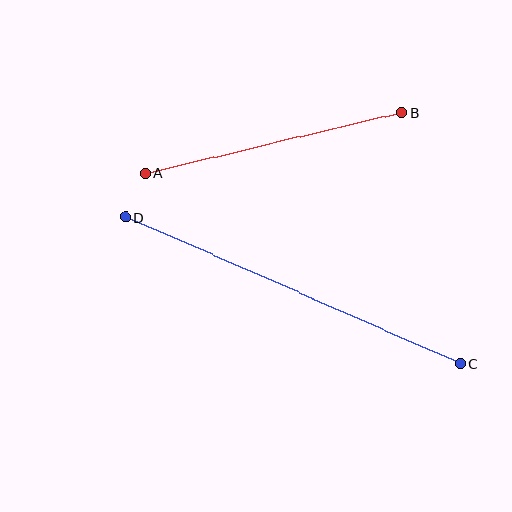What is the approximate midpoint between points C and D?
The midpoint is at approximately (293, 290) pixels.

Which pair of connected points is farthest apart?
Points C and D are farthest apart.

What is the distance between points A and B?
The distance is approximately 263 pixels.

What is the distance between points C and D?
The distance is approximately 365 pixels.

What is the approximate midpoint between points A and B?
The midpoint is at approximately (273, 143) pixels.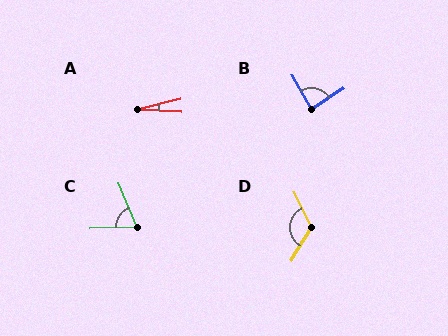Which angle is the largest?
D, at approximately 122 degrees.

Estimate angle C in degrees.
Approximately 70 degrees.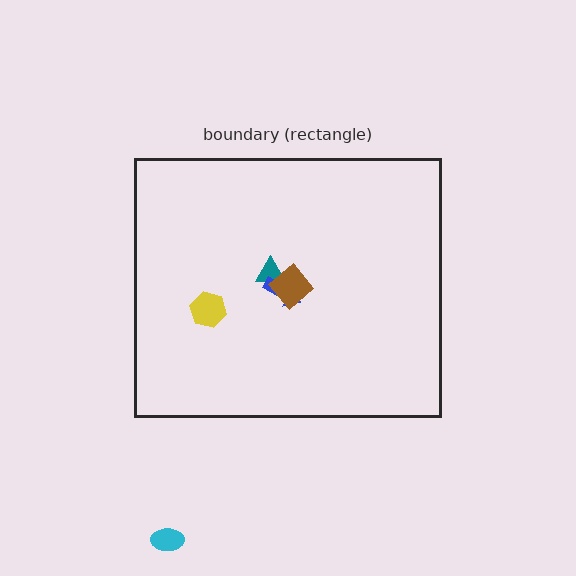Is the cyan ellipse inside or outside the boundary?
Outside.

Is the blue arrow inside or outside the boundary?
Inside.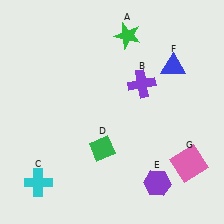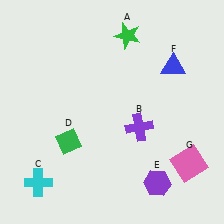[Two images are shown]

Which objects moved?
The objects that moved are: the purple cross (B), the green diamond (D).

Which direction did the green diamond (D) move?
The green diamond (D) moved left.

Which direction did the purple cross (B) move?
The purple cross (B) moved down.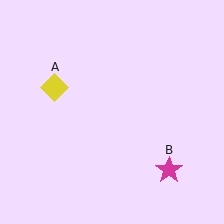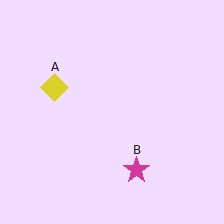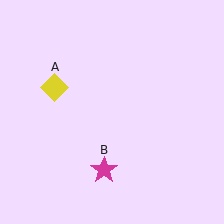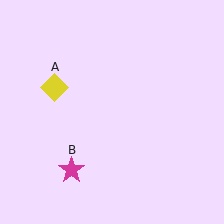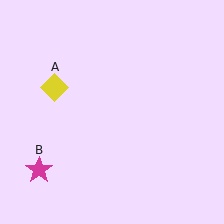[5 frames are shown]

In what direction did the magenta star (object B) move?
The magenta star (object B) moved left.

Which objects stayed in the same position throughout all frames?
Yellow diamond (object A) remained stationary.